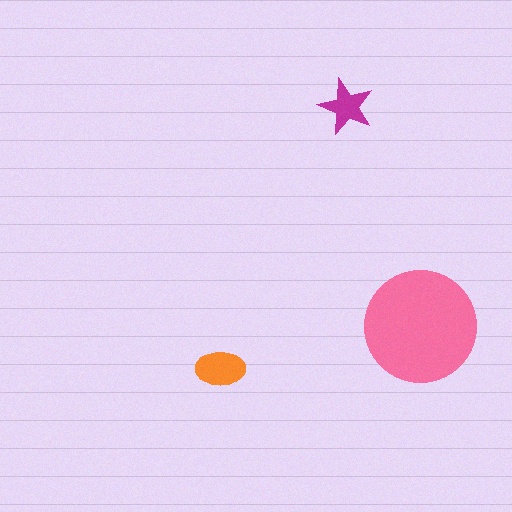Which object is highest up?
The magenta star is topmost.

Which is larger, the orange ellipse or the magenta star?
The orange ellipse.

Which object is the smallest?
The magenta star.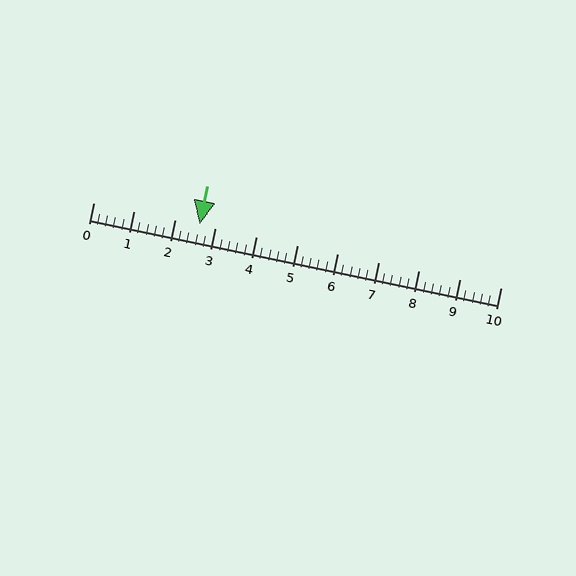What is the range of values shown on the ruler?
The ruler shows values from 0 to 10.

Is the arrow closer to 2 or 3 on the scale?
The arrow is closer to 3.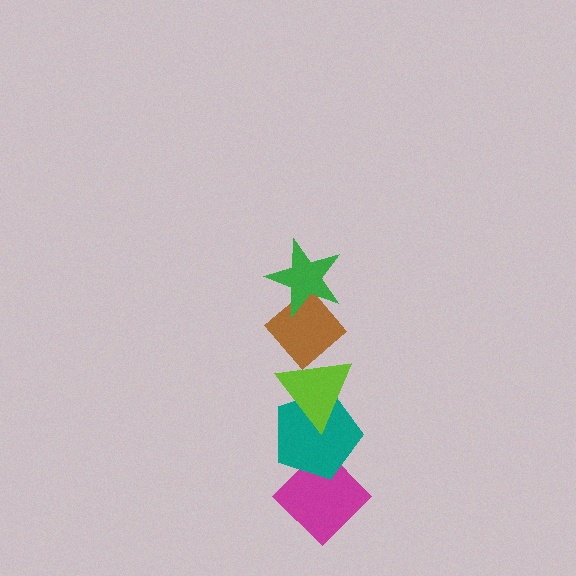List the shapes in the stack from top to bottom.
From top to bottom: the green star, the brown diamond, the lime triangle, the teal pentagon, the magenta diamond.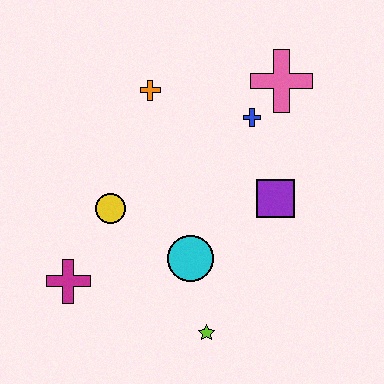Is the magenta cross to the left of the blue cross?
Yes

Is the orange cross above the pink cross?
No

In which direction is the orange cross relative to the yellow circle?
The orange cross is above the yellow circle.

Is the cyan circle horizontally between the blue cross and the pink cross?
No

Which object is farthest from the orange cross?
The lime star is farthest from the orange cross.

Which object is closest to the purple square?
The blue cross is closest to the purple square.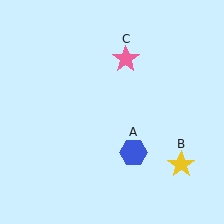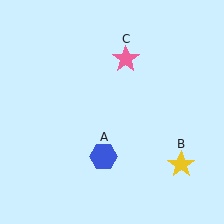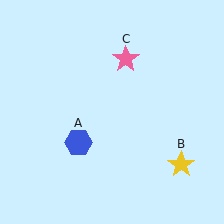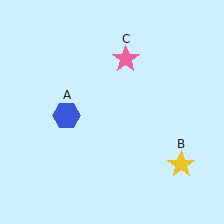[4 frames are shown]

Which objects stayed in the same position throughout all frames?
Yellow star (object B) and pink star (object C) remained stationary.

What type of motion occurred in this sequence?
The blue hexagon (object A) rotated clockwise around the center of the scene.